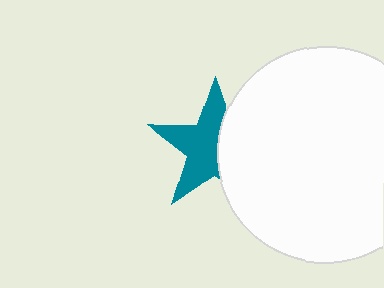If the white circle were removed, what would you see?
You would see the complete teal star.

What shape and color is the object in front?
The object in front is a white circle.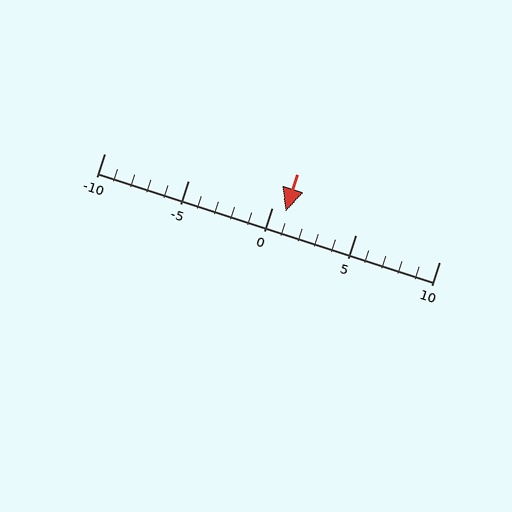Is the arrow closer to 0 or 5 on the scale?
The arrow is closer to 0.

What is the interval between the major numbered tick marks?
The major tick marks are spaced 5 units apart.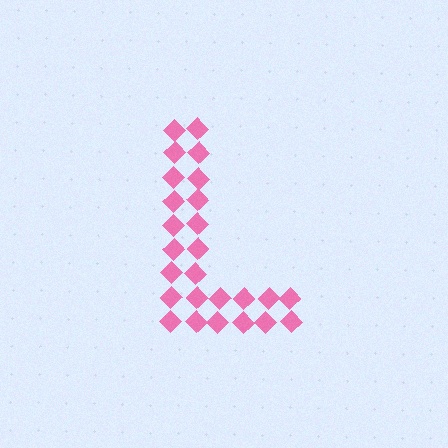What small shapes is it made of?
It is made of small diamonds.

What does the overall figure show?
The overall figure shows the letter L.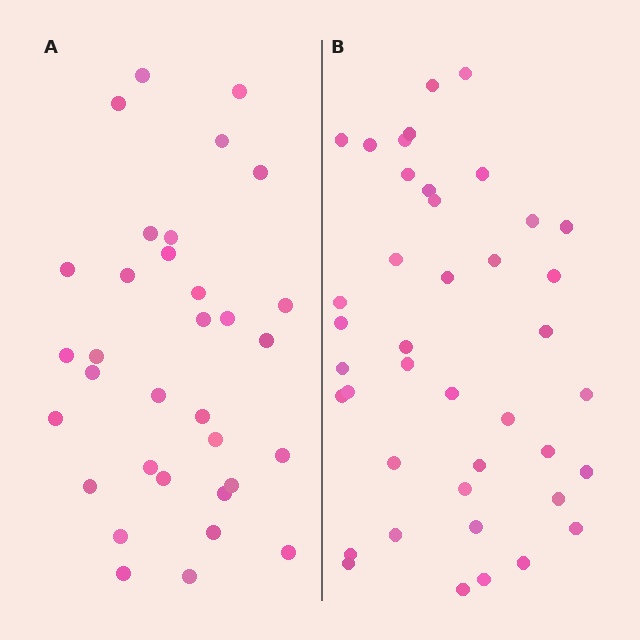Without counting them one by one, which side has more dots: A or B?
Region B (the right region) has more dots.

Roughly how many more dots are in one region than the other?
Region B has roughly 8 or so more dots than region A.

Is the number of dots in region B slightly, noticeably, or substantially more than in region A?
Region B has only slightly more — the two regions are fairly close. The ratio is roughly 1.2 to 1.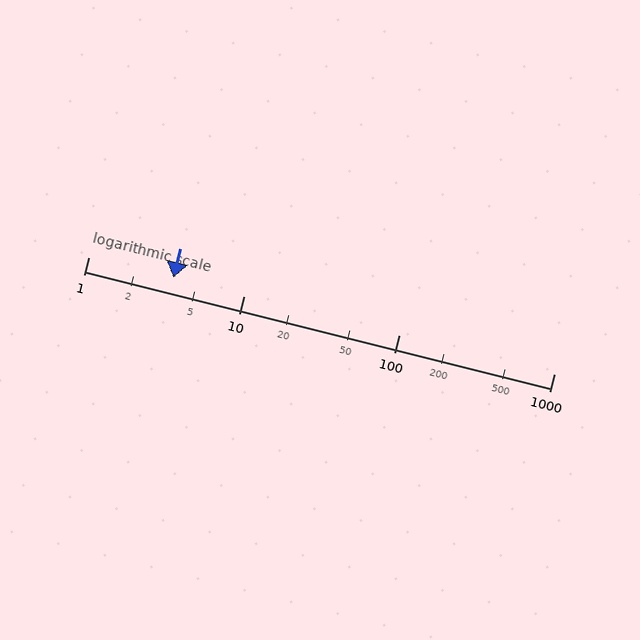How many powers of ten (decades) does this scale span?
The scale spans 3 decades, from 1 to 1000.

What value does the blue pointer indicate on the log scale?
The pointer indicates approximately 3.5.